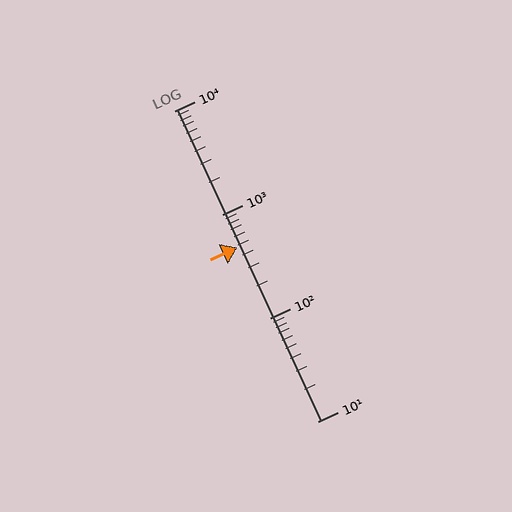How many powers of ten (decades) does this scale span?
The scale spans 3 decades, from 10 to 10000.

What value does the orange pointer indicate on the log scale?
The pointer indicates approximately 480.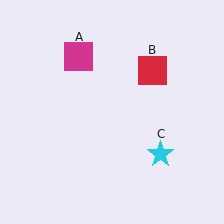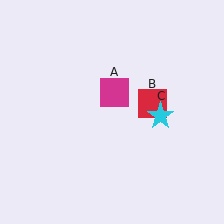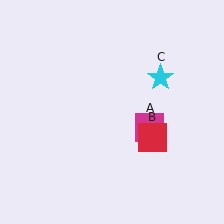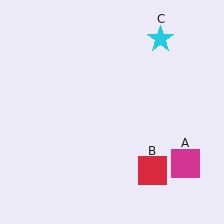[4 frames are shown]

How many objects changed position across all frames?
3 objects changed position: magenta square (object A), red square (object B), cyan star (object C).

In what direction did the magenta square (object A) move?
The magenta square (object A) moved down and to the right.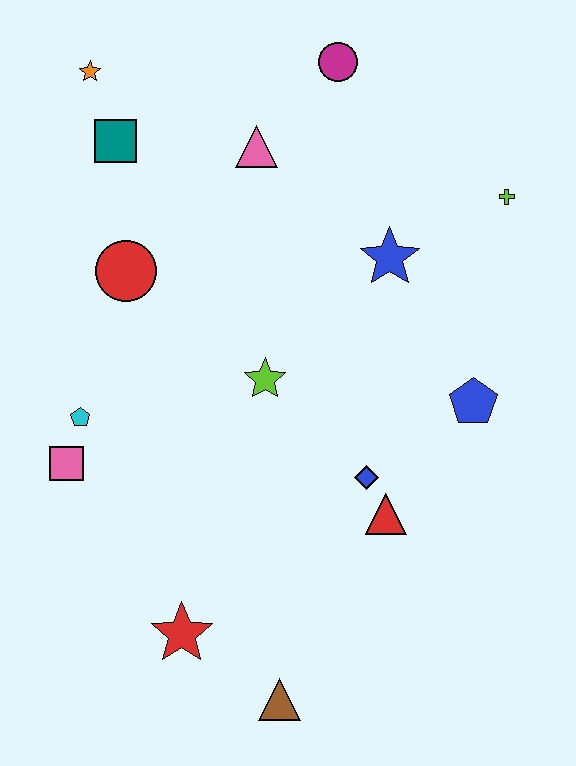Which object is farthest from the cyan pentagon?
The lime cross is farthest from the cyan pentagon.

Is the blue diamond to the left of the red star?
No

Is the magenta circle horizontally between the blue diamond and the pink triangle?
Yes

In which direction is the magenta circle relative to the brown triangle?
The magenta circle is above the brown triangle.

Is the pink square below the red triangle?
No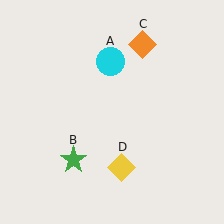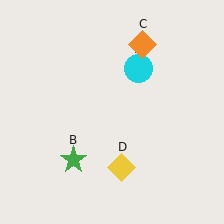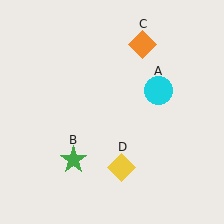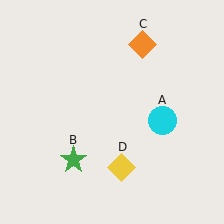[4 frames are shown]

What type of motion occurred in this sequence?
The cyan circle (object A) rotated clockwise around the center of the scene.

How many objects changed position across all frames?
1 object changed position: cyan circle (object A).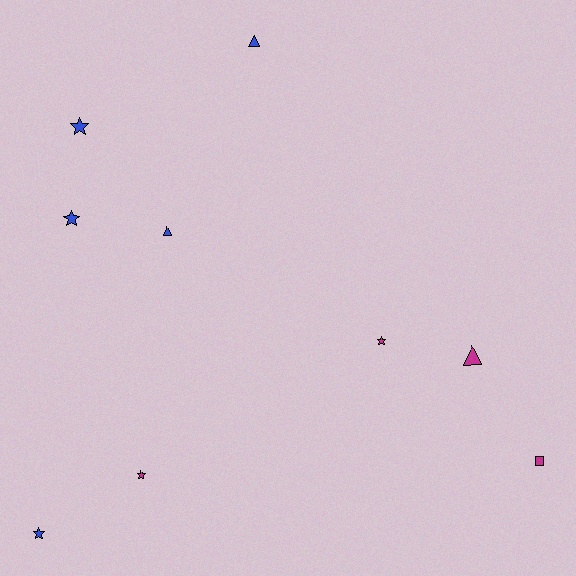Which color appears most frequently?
Blue, with 5 objects.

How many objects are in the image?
There are 9 objects.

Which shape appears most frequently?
Star, with 5 objects.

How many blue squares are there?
There are no blue squares.